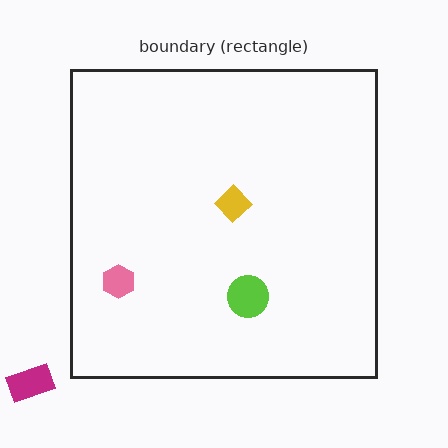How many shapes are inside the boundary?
3 inside, 1 outside.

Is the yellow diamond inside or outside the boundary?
Inside.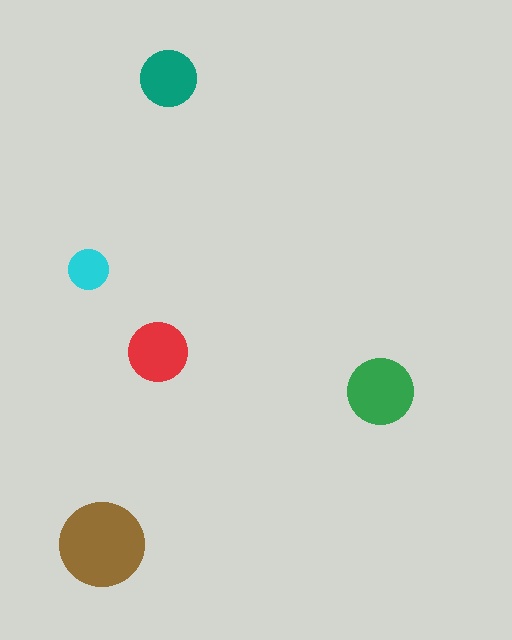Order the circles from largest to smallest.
the brown one, the green one, the red one, the teal one, the cyan one.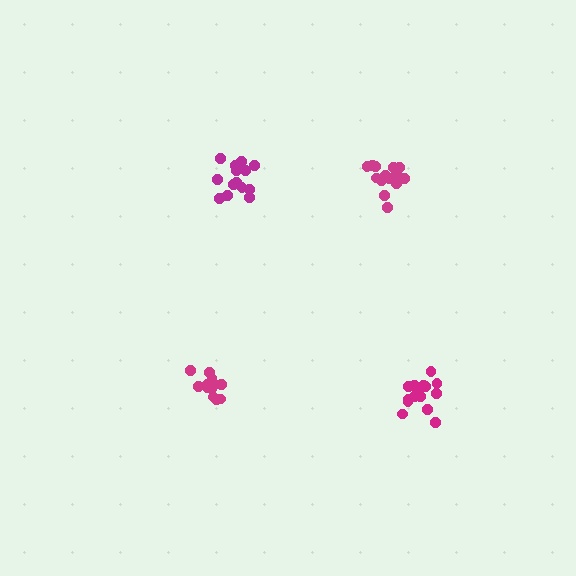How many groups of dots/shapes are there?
There are 4 groups.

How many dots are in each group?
Group 1: 13 dots, Group 2: 15 dots, Group 3: 15 dots, Group 4: 17 dots (60 total).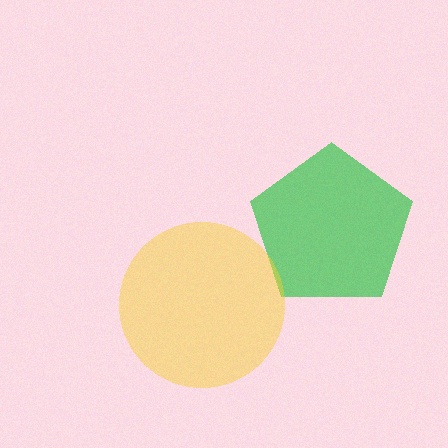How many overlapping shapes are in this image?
There are 2 overlapping shapes in the image.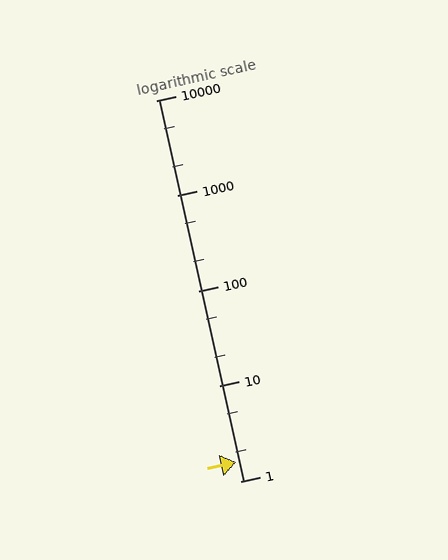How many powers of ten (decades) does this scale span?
The scale spans 4 decades, from 1 to 10000.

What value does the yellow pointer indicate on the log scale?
The pointer indicates approximately 1.6.